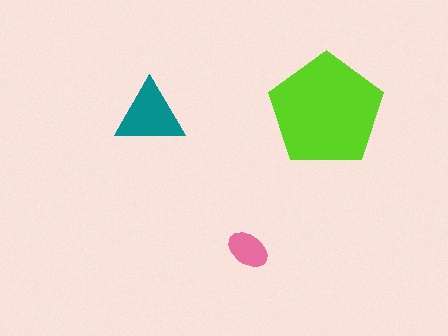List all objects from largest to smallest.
The lime pentagon, the teal triangle, the pink ellipse.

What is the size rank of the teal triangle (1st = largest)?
2nd.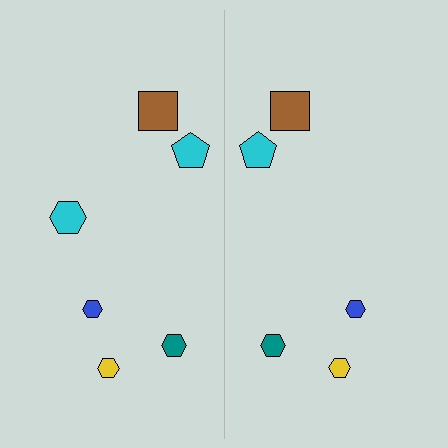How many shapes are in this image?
There are 11 shapes in this image.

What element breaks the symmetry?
A cyan hexagon is missing from the right side.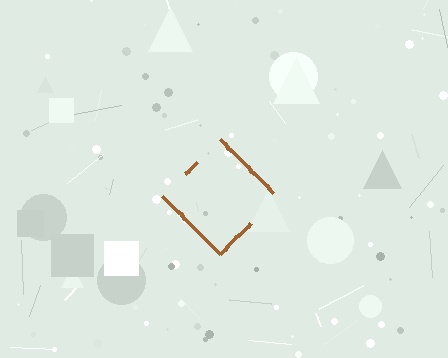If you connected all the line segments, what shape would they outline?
They would outline a diamond.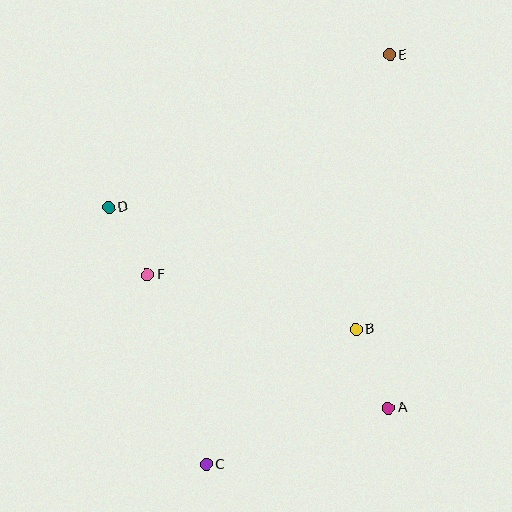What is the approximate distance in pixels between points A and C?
The distance between A and C is approximately 190 pixels.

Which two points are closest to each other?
Points D and F are closest to each other.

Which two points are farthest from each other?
Points C and E are farthest from each other.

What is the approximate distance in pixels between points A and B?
The distance between A and B is approximately 85 pixels.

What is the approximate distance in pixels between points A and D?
The distance between A and D is approximately 344 pixels.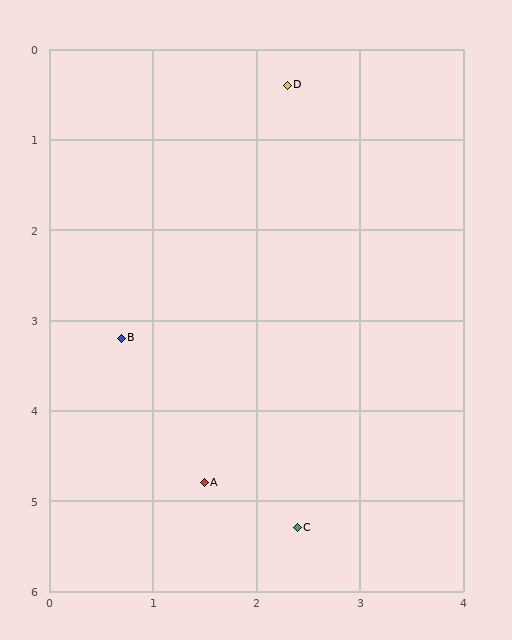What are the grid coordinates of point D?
Point D is at approximately (2.3, 0.4).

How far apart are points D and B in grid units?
Points D and B are about 3.2 grid units apart.